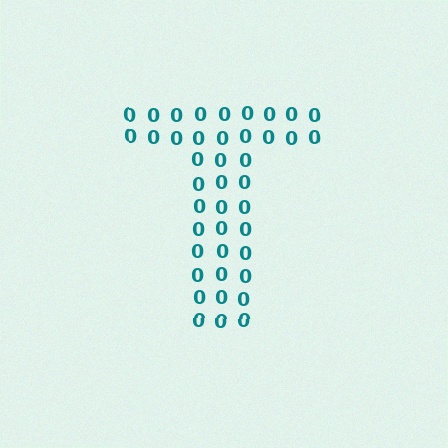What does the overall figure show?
The overall figure shows the letter T.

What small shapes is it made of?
It is made of small digit 0's.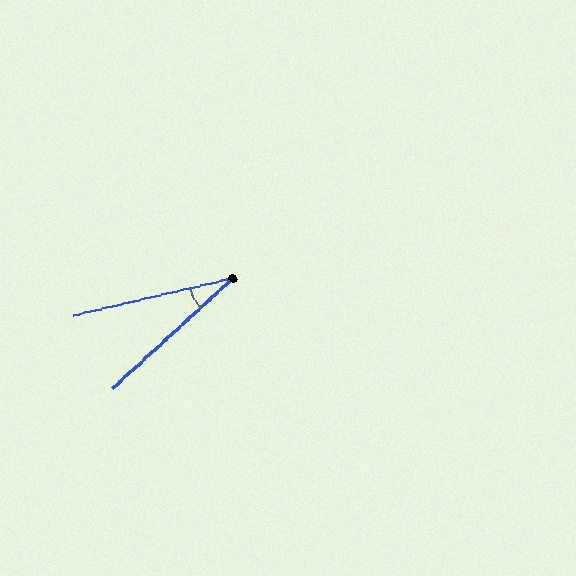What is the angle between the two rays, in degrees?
Approximately 30 degrees.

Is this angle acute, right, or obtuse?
It is acute.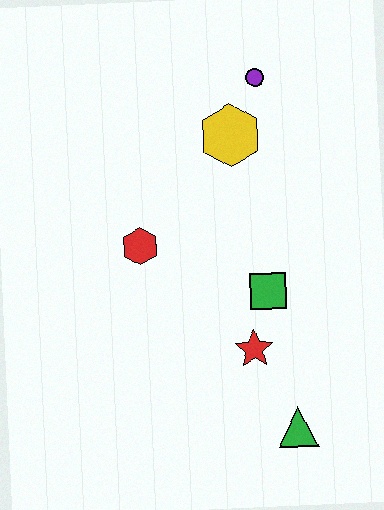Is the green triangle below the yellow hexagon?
Yes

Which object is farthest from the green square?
The purple circle is farthest from the green square.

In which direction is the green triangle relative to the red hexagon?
The green triangle is below the red hexagon.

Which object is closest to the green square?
The red star is closest to the green square.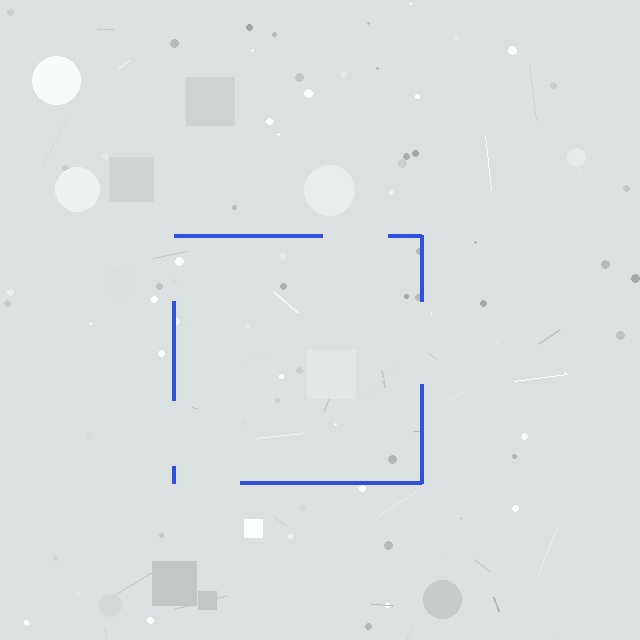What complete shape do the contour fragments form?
The contour fragments form a square.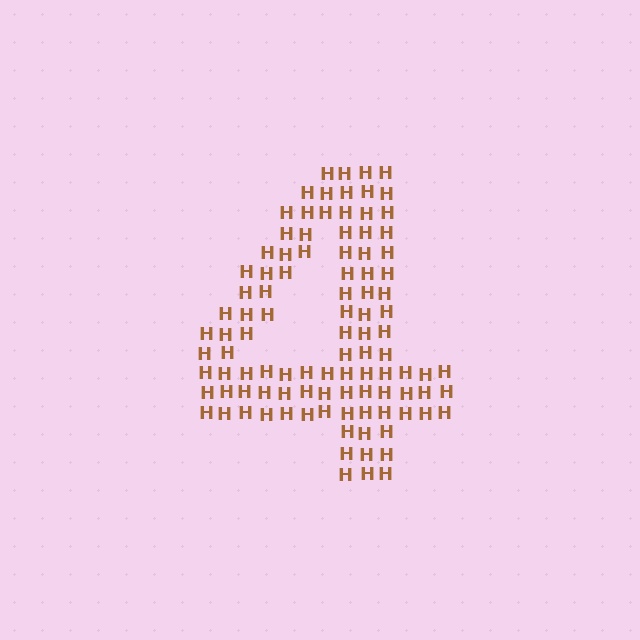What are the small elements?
The small elements are letter H's.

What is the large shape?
The large shape is the digit 4.